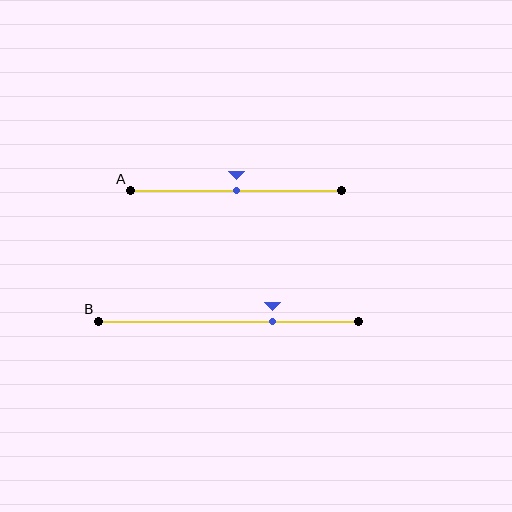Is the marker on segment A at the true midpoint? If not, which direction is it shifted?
Yes, the marker on segment A is at the true midpoint.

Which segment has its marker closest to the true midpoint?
Segment A has its marker closest to the true midpoint.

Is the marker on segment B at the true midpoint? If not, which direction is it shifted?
No, the marker on segment B is shifted to the right by about 17% of the segment length.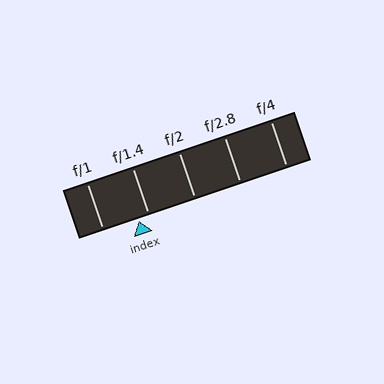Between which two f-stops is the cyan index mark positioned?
The index mark is between f/1 and f/1.4.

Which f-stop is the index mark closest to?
The index mark is closest to f/1.4.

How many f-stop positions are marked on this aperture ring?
There are 5 f-stop positions marked.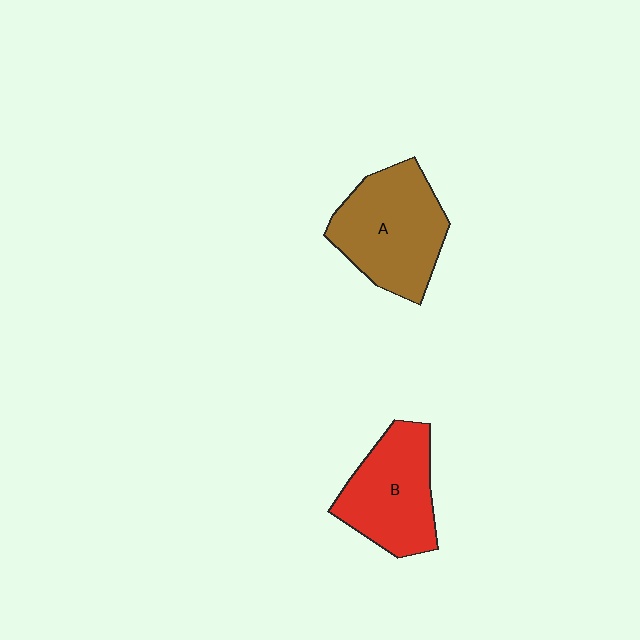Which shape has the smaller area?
Shape B (red).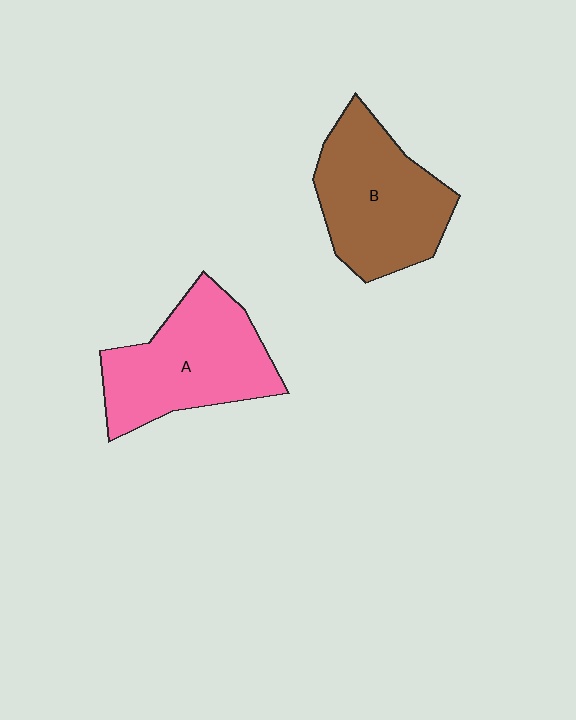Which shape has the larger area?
Shape A (pink).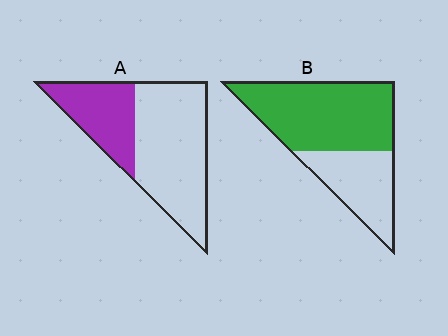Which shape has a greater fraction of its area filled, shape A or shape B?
Shape B.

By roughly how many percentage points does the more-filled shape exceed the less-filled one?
By roughly 30 percentage points (B over A).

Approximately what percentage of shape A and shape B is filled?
A is approximately 35% and B is approximately 65%.